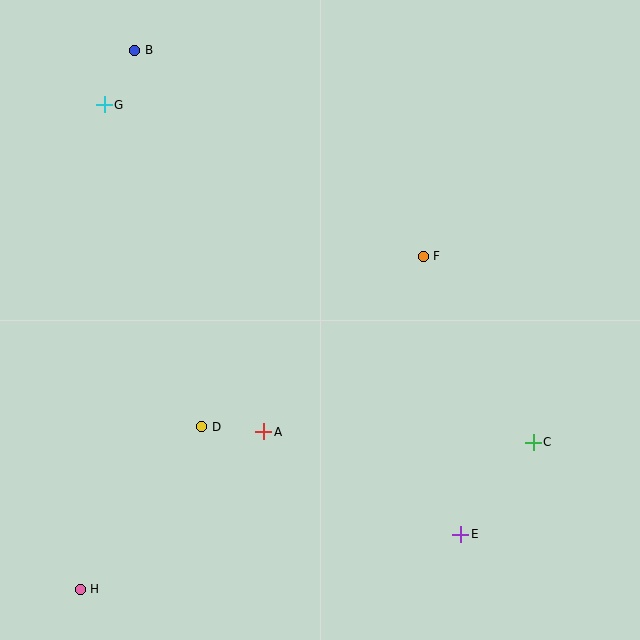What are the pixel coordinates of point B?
Point B is at (135, 50).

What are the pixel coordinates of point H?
Point H is at (80, 589).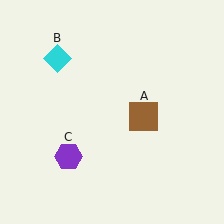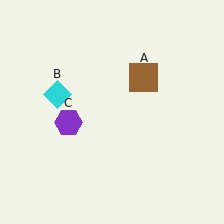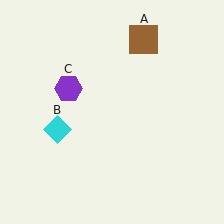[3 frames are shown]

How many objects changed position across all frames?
3 objects changed position: brown square (object A), cyan diamond (object B), purple hexagon (object C).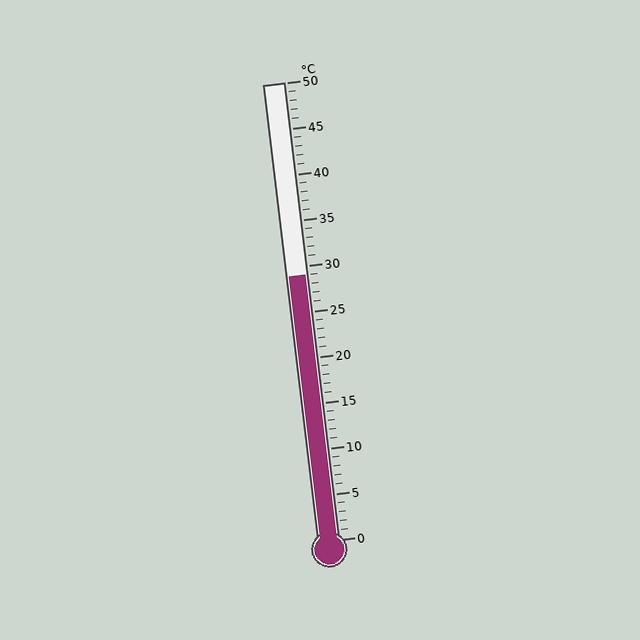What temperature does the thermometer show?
The thermometer shows approximately 29°C.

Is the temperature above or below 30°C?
The temperature is below 30°C.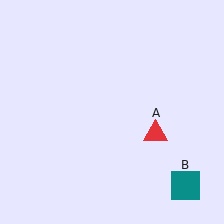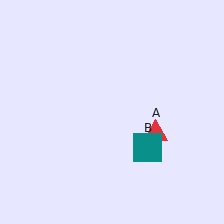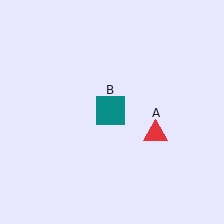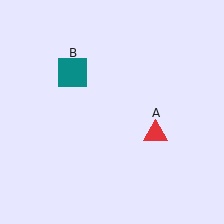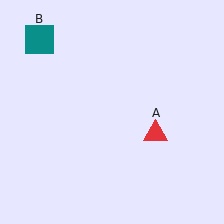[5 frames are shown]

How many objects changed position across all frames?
1 object changed position: teal square (object B).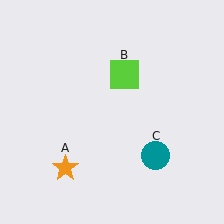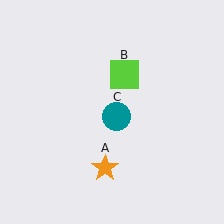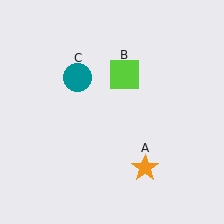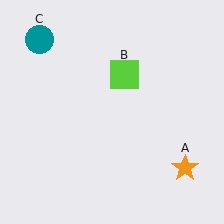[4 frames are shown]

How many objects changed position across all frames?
2 objects changed position: orange star (object A), teal circle (object C).